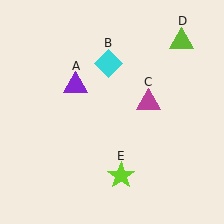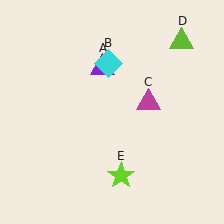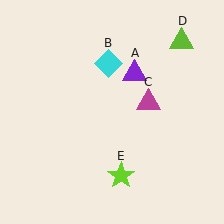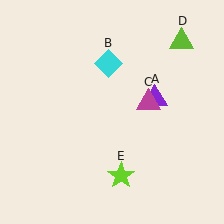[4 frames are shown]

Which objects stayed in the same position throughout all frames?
Cyan diamond (object B) and magenta triangle (object C) and lime triangle (object D) and lime star (object E) remained stationary.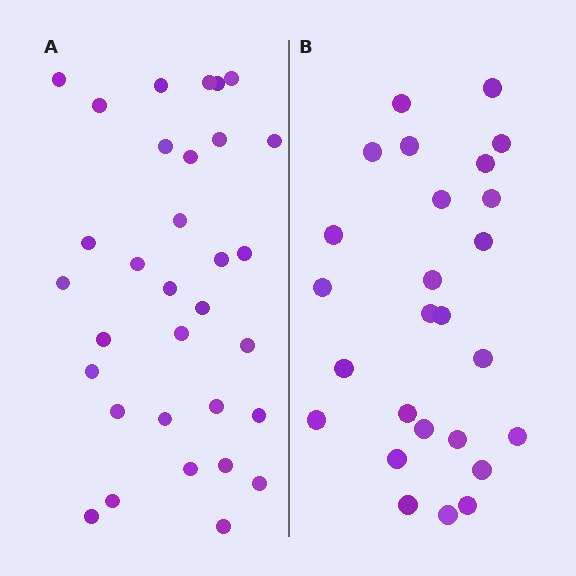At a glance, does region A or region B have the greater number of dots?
Region A (the left region) has more dots.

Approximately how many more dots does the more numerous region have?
Region A has about 6 more dots than region B.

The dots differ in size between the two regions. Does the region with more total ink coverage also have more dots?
No. Region B has more total ink coverage because its dots are larger, but region A actually contains more individual dots. Total area can be misleading — the number of items is what matters here.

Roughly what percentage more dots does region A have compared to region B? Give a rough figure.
About 25% more.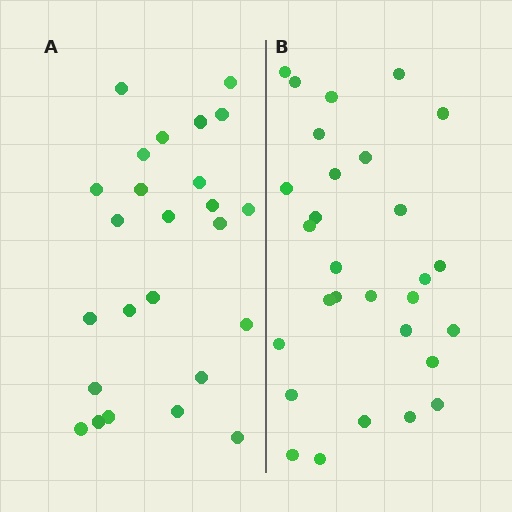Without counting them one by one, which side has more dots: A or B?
Region B (the right region) has more dots.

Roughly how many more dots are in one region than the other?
Region B has about 4 more dots than region A.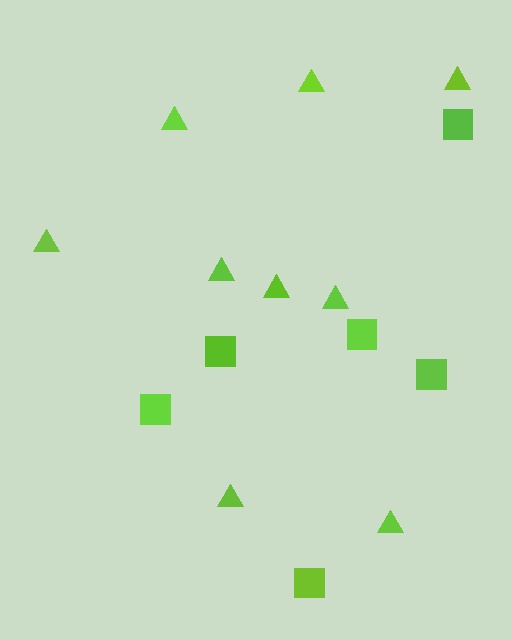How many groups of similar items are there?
There are 2 groups: one group of squares (6) and one group of triangles (9).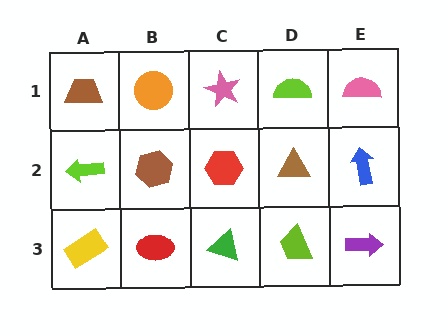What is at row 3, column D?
A lime trapezoid.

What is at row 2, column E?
A blue arrow.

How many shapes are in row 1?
5 shapes.